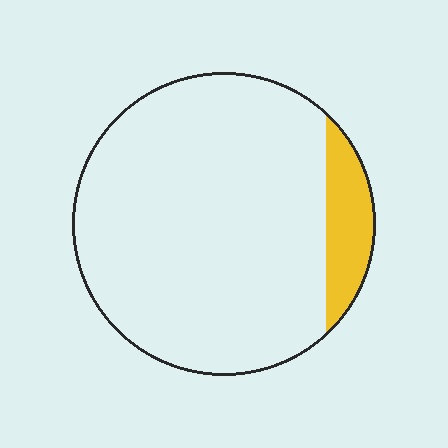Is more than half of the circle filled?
No.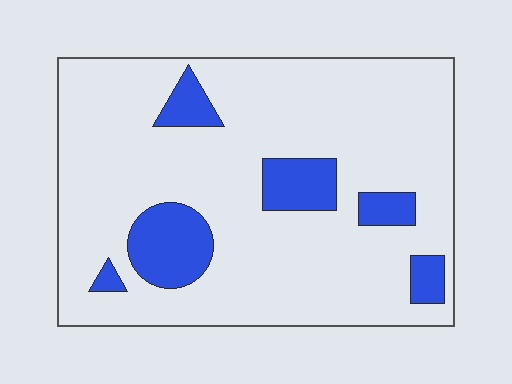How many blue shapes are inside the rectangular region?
6.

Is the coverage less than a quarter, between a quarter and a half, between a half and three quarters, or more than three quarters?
Less than a quarter.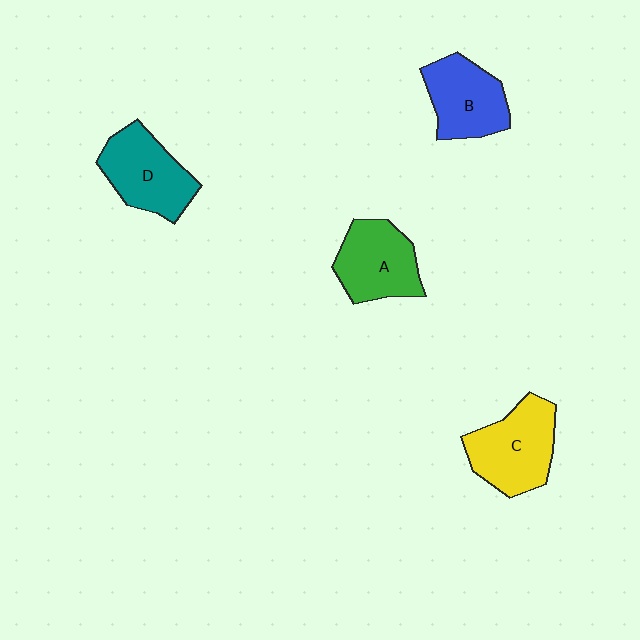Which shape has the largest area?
Shape C (yellow).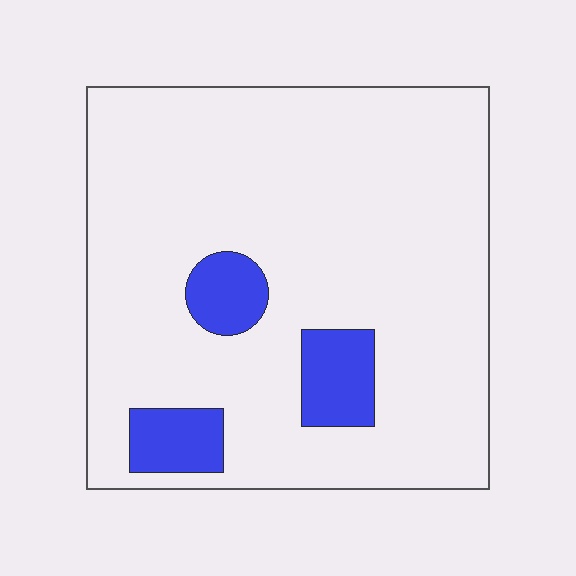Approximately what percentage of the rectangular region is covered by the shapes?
Approximately 10%.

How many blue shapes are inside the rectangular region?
3.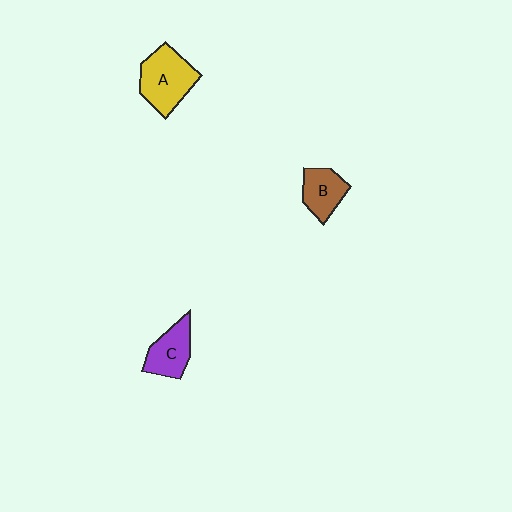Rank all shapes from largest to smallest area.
From largest to smallest: A (yellow), C (purple), B (brown).